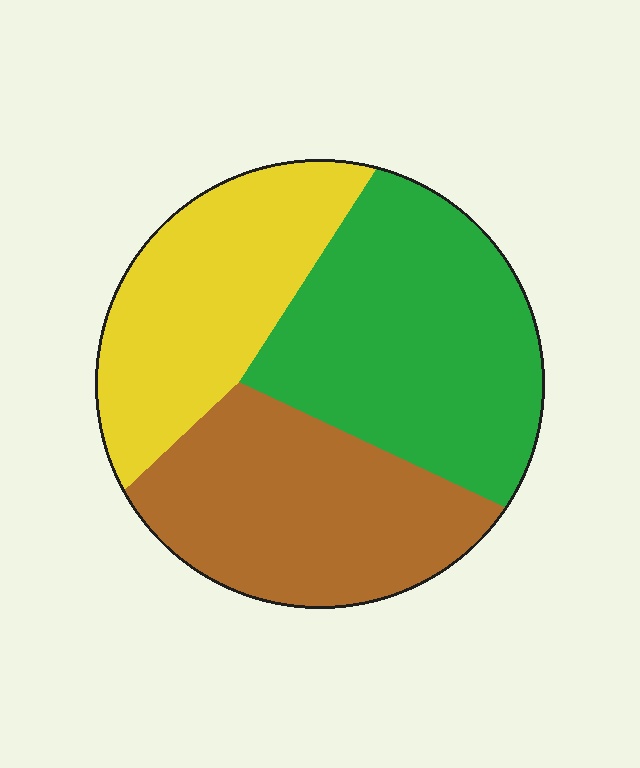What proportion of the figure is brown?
Brown covers roughly 35% of the figure.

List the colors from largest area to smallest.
From largest to smallest: green, brown, yellow.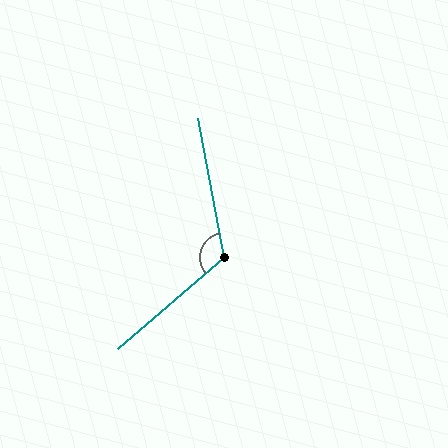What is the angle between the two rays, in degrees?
Approximately 120 degrees.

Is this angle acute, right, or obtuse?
It is obtuse.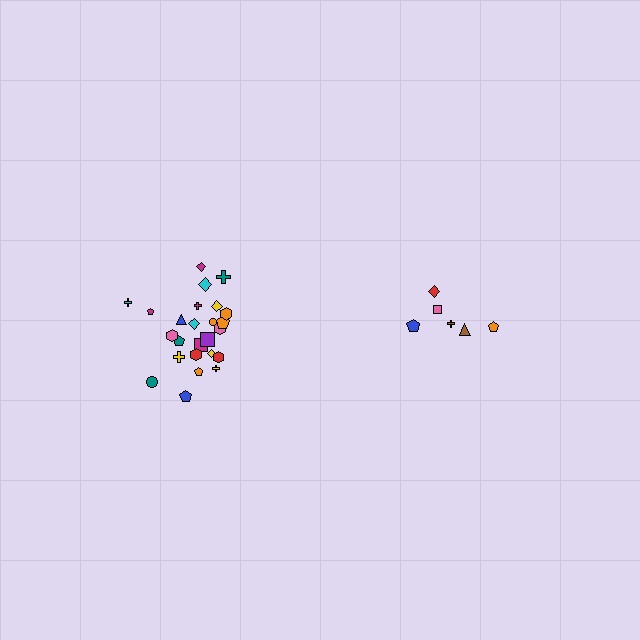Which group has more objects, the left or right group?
The left group.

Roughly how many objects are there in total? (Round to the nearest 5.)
Roughly 30 objects in total.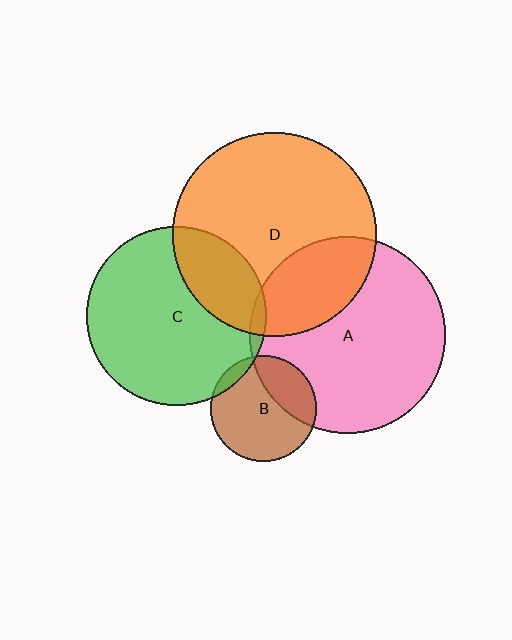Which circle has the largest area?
Circle D (orange).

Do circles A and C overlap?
Yes.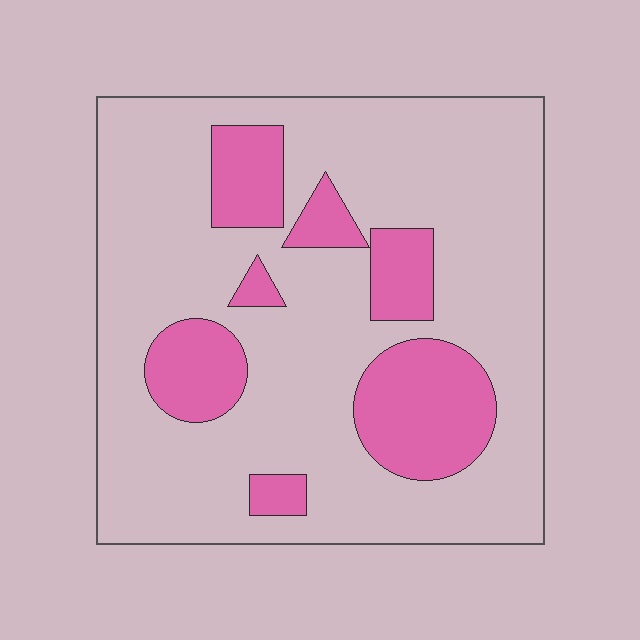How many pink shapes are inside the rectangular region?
7.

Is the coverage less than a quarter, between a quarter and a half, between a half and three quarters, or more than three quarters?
Less than a quarter.